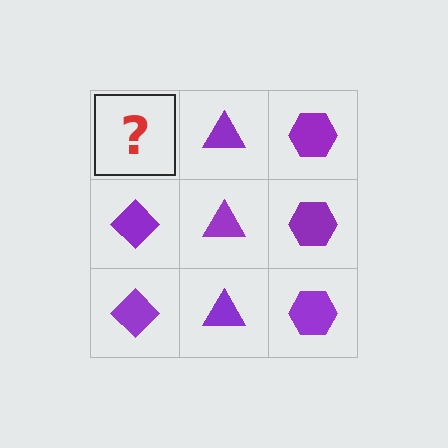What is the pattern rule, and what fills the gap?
The rule is that each column has a consistent shape. The gap should be filled with a purple diamond.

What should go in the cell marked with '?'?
The missing cell should contain a purple diamond.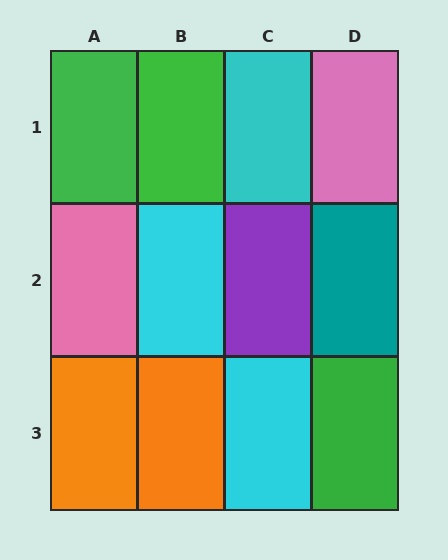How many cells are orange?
2 cells are orange.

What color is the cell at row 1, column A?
Green.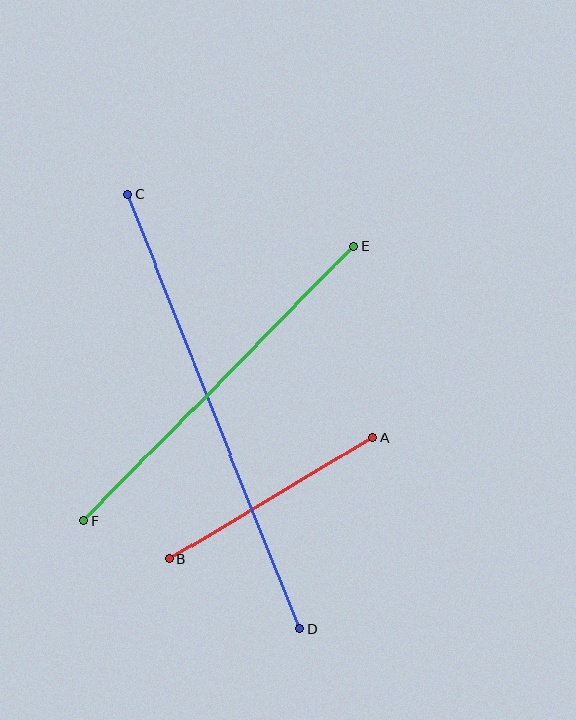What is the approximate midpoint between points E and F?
The midpoint is at approximately (219, 384) pixels.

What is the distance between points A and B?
The distance is approximately 237 pixels.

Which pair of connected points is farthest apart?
Points C and D are farthest apart.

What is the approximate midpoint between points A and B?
The midpoint is at approximately (271, 498) pixels.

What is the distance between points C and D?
The distance is approximately 467 pixels.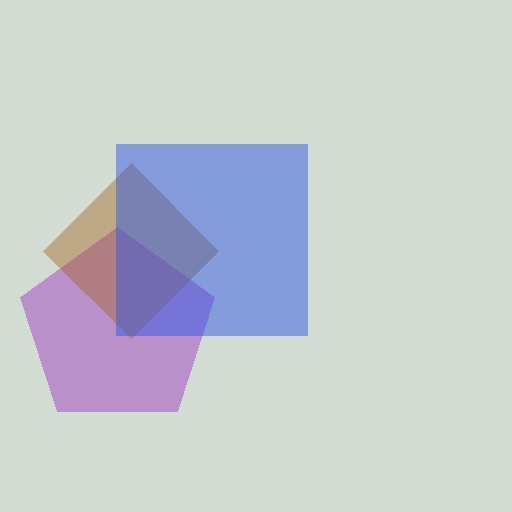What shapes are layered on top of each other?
The layered shapes are: a purple pentagon, a brown diamond, a blue square.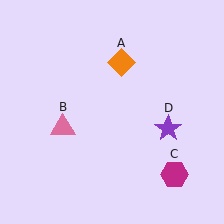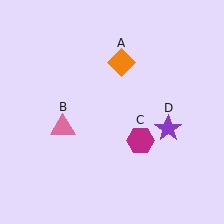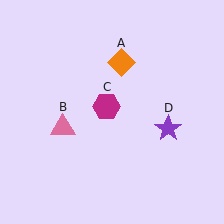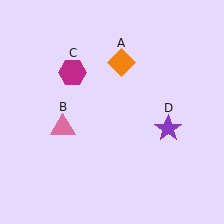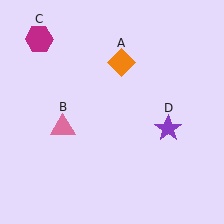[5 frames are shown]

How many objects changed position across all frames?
1 object changed position: magenta hexagon (object C).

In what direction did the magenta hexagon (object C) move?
The magenta hexagon (object C) moved up and to the left.